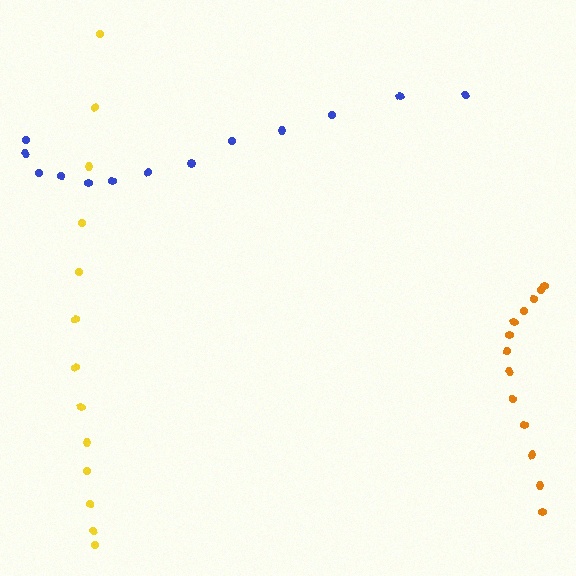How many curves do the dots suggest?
There are 3 distinct paths.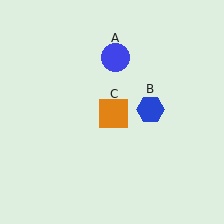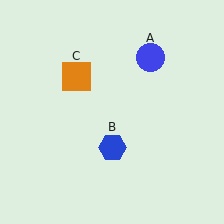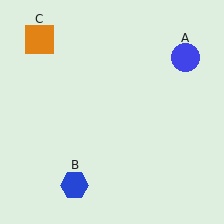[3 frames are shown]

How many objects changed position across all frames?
3 objects changed position: blue circle (object A), blue hexagon (object B), orange square (object C).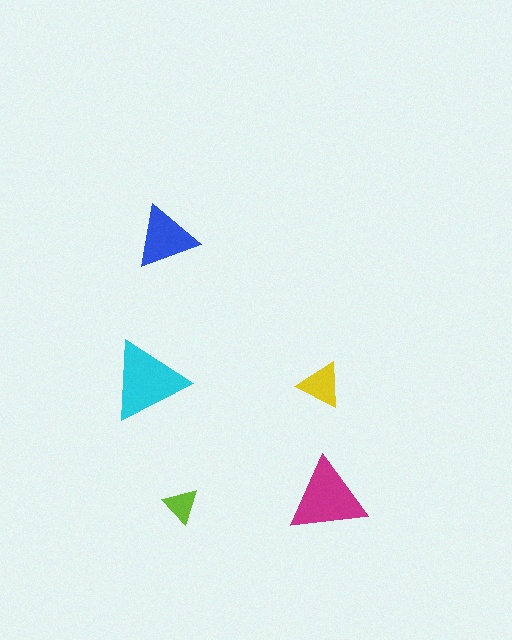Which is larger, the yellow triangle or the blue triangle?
The blue one.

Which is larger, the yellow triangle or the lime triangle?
The yellow one.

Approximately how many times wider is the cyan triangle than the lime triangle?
About 2 times wider.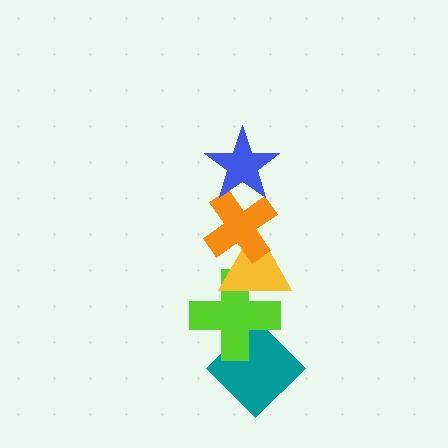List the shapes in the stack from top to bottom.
From top to bottom: the blue star, the orange cross, the yellow triangle, the lime cross, the teal diamond.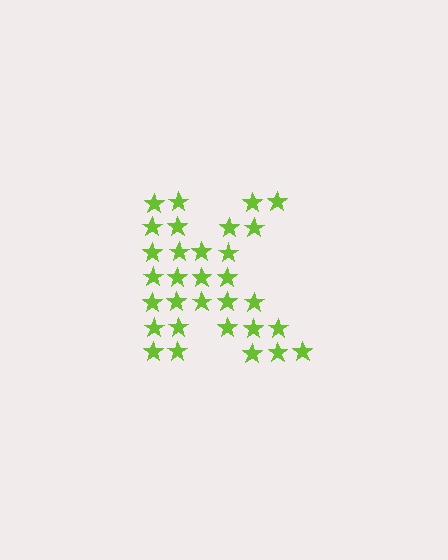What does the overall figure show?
The overall figure shows the letter K.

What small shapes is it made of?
It is made of small stars.